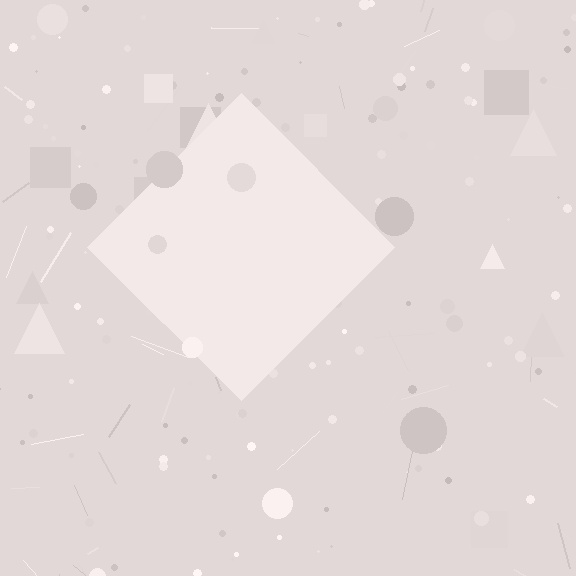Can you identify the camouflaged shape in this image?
The camouflaged shape is a diamond.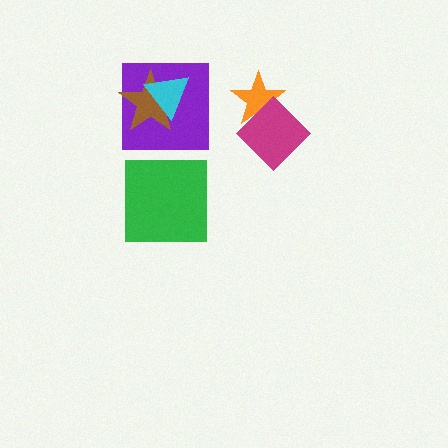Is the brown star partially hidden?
Yes, it is partially covered by another shape.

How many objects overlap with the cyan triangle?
2 objects overlap with the cyan triangle.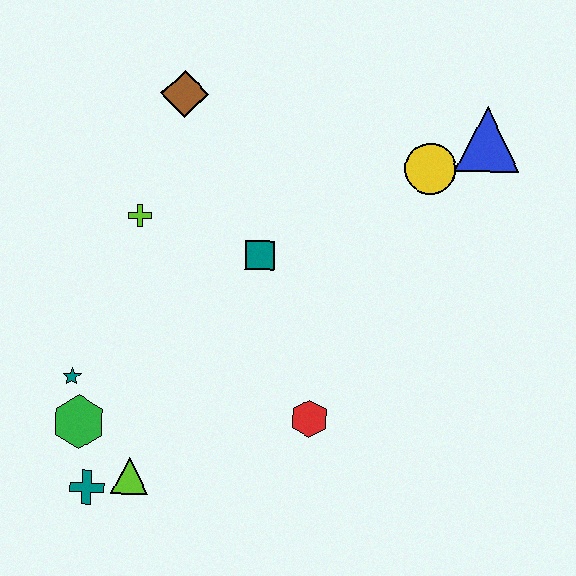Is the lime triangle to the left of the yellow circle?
Yes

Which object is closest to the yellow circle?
The blue triangle is closest to the yellow circle.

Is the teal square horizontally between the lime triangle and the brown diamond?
No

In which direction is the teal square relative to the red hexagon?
The teal square is above the red hexagon.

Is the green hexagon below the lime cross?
Yes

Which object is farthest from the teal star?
The blue triangle is farthest from the teal star.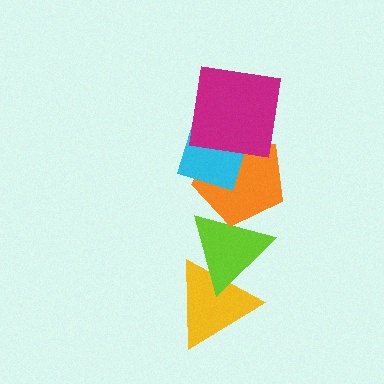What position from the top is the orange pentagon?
The orange pentagon is 3rd from the top.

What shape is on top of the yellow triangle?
The lime triangle is on top of the yellow triangle.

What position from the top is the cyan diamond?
The cyan diamond is 2nd from the top.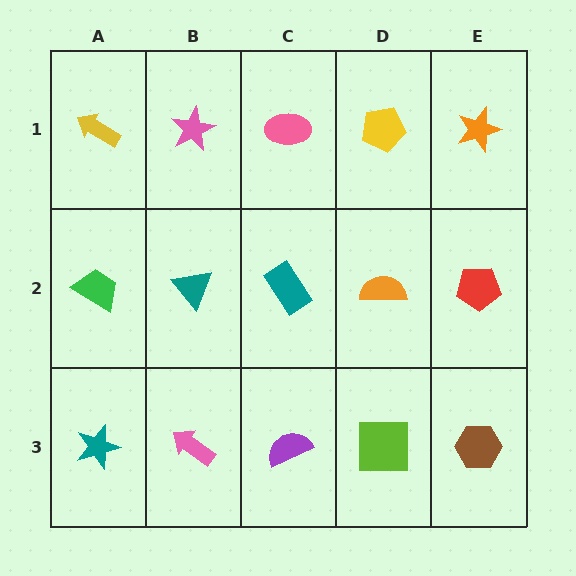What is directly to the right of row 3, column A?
A pink arrow.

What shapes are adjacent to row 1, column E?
A red pentagon (row 2, column E), a yellow pentagon (row 1, column D).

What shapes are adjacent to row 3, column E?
A red pentagon (row 2, column E), a lime square (row 3, column D).